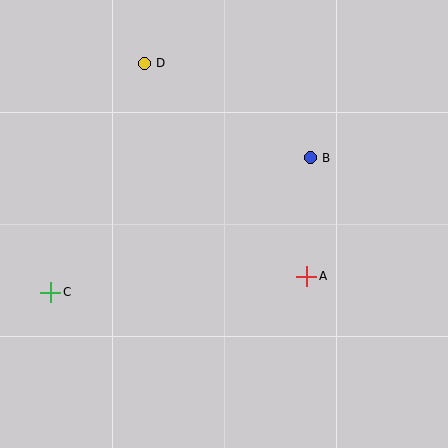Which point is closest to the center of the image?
Point A at (307, 276) is closest to the center.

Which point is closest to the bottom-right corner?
Point A is closest to the bottom-right corner.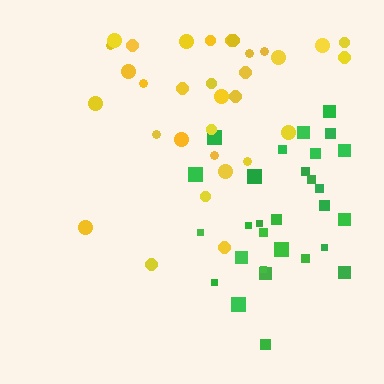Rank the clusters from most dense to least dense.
green, yellow.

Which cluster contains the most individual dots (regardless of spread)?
Yellow (33).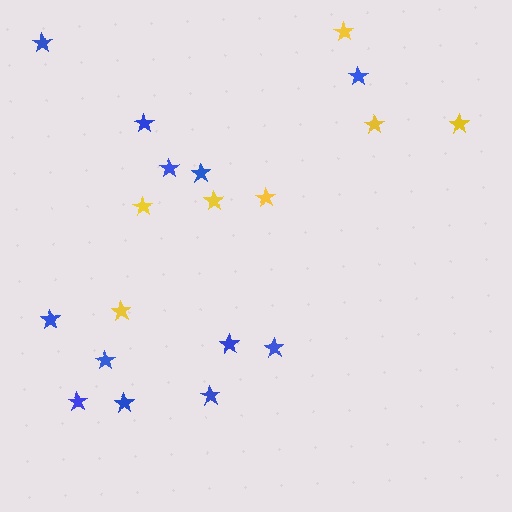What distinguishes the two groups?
There are 2 groups: one group of yellow stars (7) and one group of blue stars (12).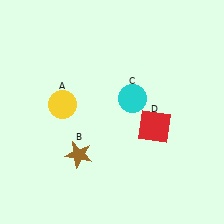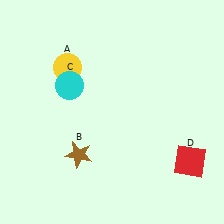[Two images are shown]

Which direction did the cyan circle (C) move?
The cyan circle (C) moved left.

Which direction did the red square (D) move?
The red square (D) moved right.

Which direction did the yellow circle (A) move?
The yellow circle (A) moved up.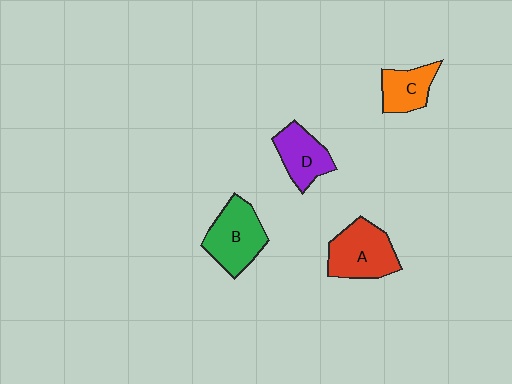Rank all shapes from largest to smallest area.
From largest to smallest: A (red), B (green), D (purple), C (orange).